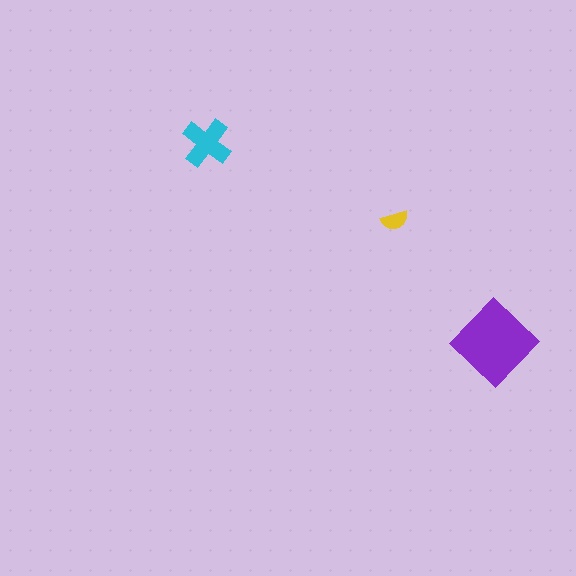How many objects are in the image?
There are 3 objects in the image.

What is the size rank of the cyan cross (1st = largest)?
2nd.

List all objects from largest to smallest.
The purple diamond, the cyan cross, the yellow semicircle.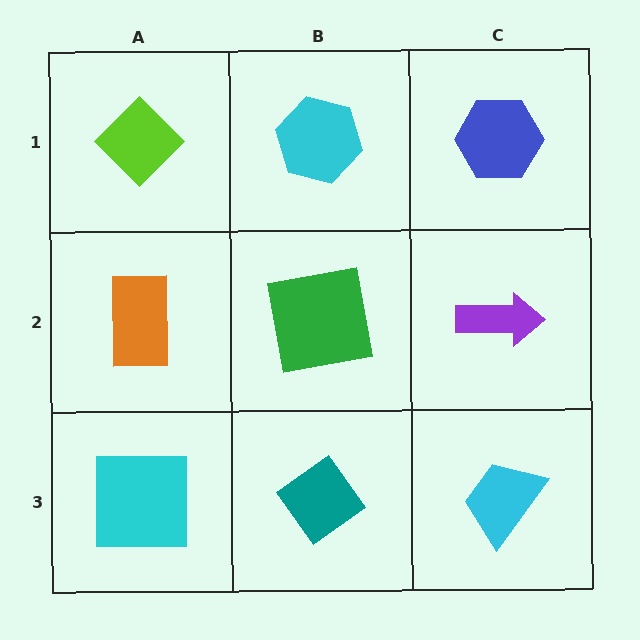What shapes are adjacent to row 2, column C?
A blue hexagon (row 1, column C), a cyan trapezoid (row 3, column C), a green square (row 2, column B).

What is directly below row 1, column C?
A purple arrow.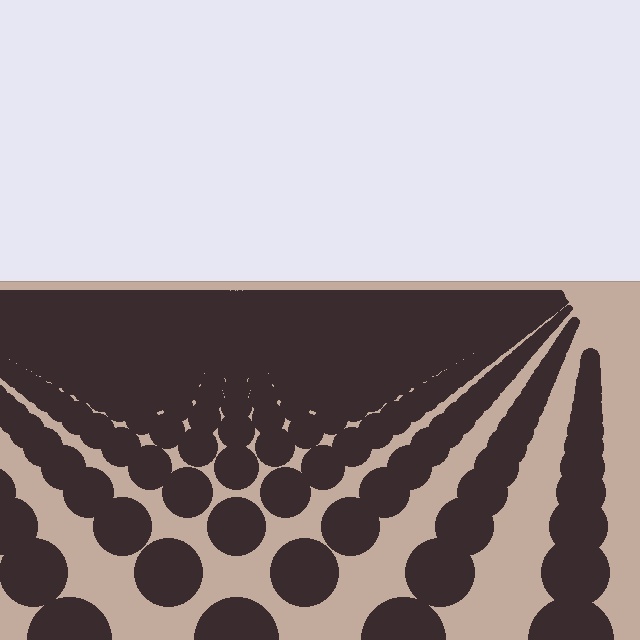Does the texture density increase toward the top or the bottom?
Density increases toward the top.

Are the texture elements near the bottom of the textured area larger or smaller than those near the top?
Larger. Near the bottom, elements are closer to the viewer and appear at a bigger on-screen size.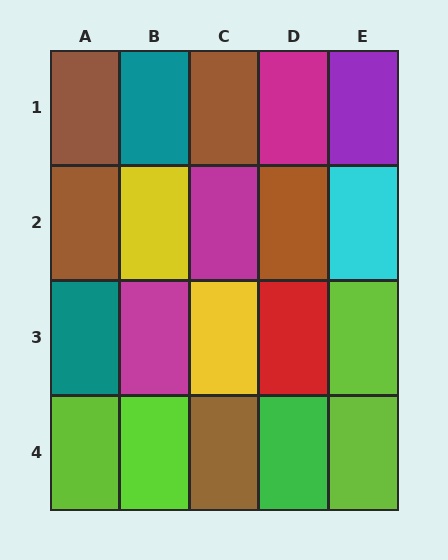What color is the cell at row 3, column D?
Red.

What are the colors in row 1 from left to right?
Brown, teal, brown, magenta, purple.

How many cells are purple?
1 cell is purple.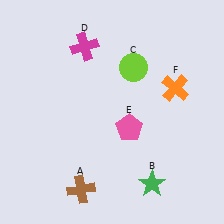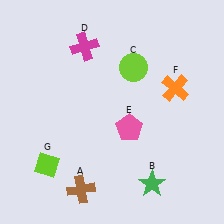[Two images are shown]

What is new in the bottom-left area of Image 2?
A lime diamond (G) was added in the bottom-left area of Image 2.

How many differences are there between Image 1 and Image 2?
There is 1 difference between the two images.